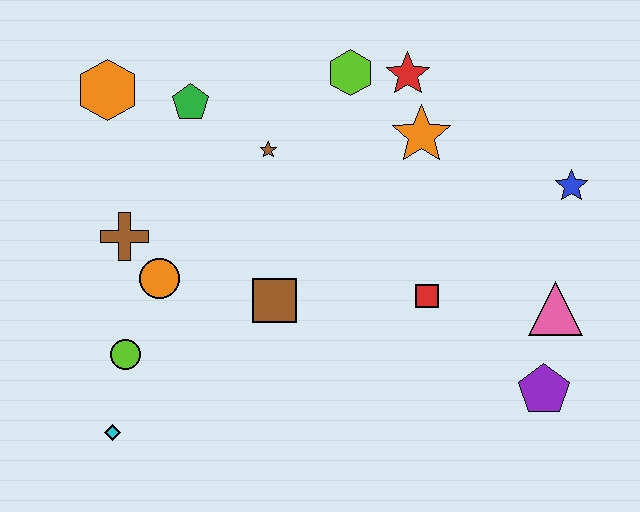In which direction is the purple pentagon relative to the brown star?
The purple pentagon is to the right of the brown star.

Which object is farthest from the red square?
The orange hexagon is farthest from the red square.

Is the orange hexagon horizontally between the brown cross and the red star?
No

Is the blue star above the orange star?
No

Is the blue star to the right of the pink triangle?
Yes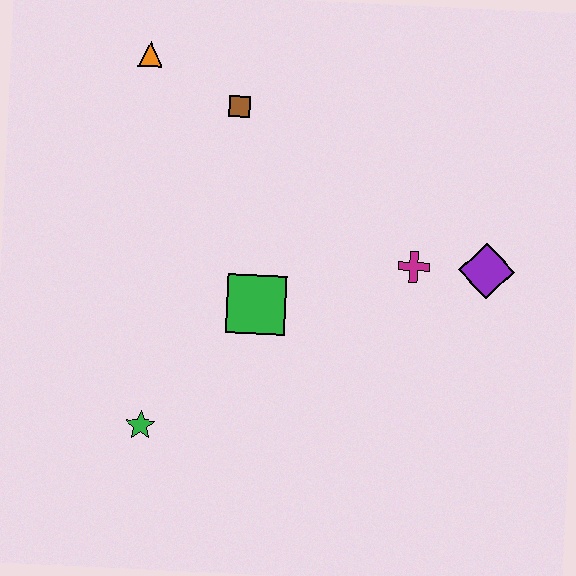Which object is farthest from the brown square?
The green star is farthest from the brown square.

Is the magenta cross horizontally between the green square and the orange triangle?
No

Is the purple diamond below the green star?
No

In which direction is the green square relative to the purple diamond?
The green square is to the left of the purple diamond.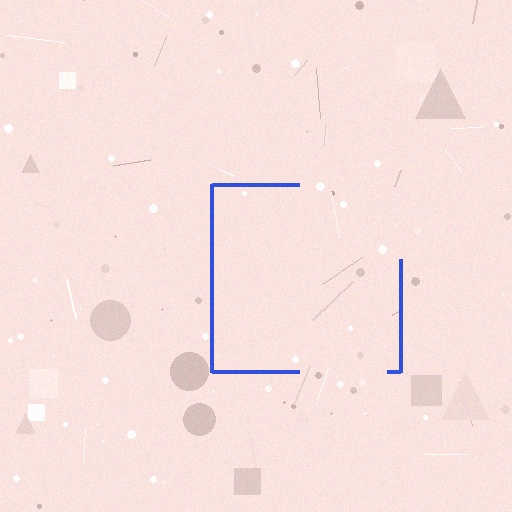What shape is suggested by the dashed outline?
The dashed outline suggests a square.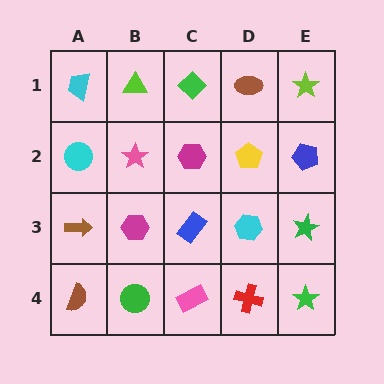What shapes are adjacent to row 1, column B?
A pink star (row 2, column B), a cyan trapezoid (row 1, column A), a green diamond (row 1, column C).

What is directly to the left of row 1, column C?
A lime triangle.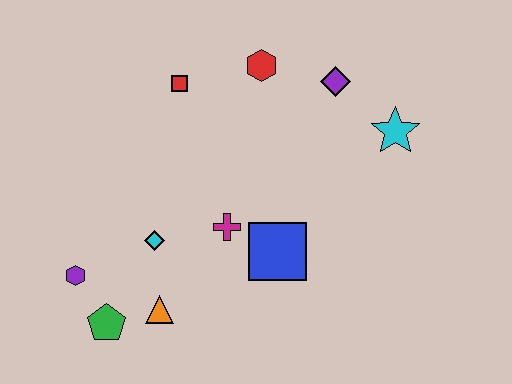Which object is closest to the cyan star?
The purple diamond is closest to the cyan star.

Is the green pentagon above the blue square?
No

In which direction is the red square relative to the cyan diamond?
The red square is above the cyan diamond.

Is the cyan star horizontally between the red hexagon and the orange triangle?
No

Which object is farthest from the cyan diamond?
The cyan star is farthest from the cyan diamond.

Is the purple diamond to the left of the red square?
No